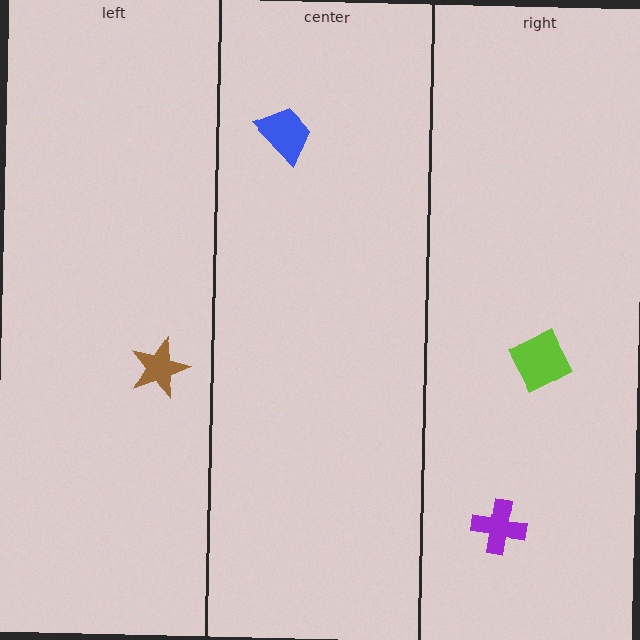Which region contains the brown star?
The left region.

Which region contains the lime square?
The right region.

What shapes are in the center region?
The blue trapezoid.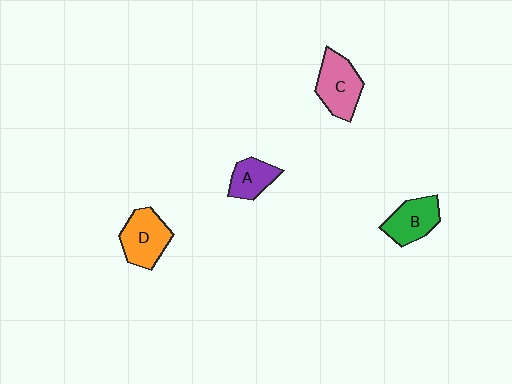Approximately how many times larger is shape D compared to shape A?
Approximately 1.5 times.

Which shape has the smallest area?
Shape A (purple).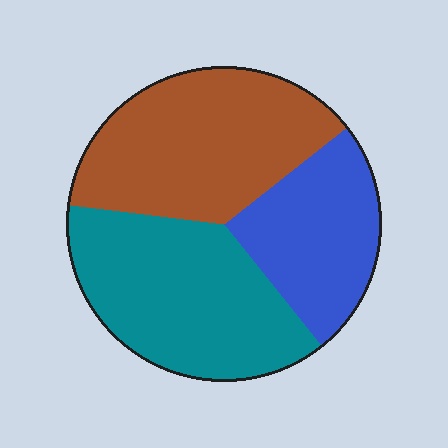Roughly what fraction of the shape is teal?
Teal covers about 40% of the shape.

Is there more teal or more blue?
Teal.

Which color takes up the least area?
Blue, at roughly 25%.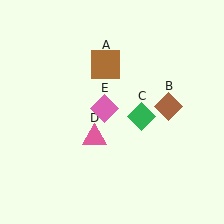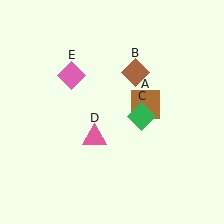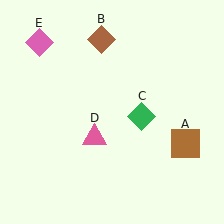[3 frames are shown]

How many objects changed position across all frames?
3 objects changed position: brown square (object A), brown diamond (object B), pink diamond (object E).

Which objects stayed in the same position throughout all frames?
Green diamond (object C) and pink triangle (object D) remained stationary.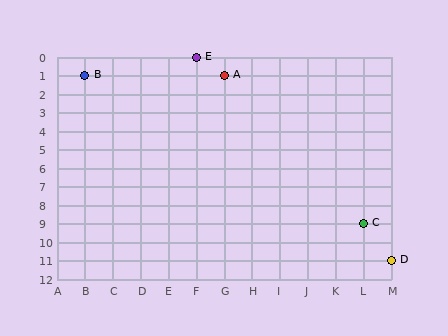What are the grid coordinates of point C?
Point C is at grid coordinates (L, 9).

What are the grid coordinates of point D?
Point D is at grid coordinates (M, 11).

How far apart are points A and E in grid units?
Points A and E are 1 column and 1 row apart (about 1.4 grid units diagonally).